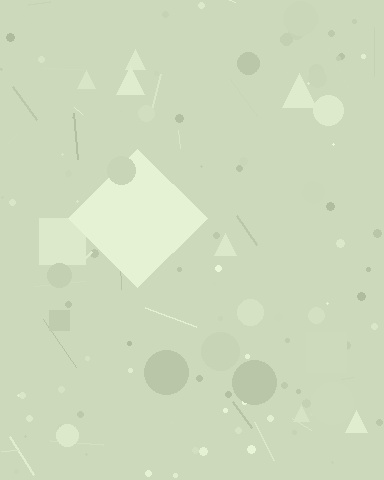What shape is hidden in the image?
A diamond is hidden in the image.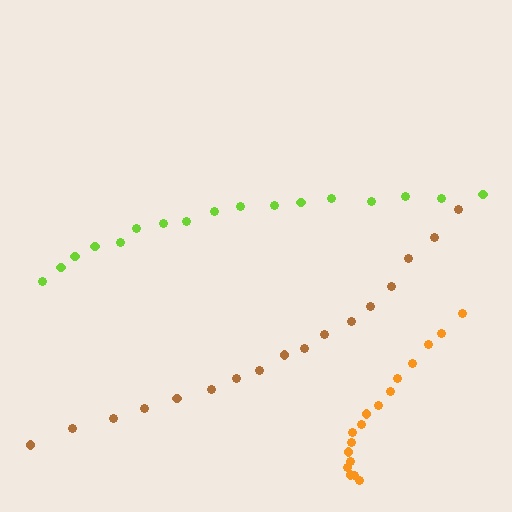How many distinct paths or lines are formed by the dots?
There are 3 distinct paths.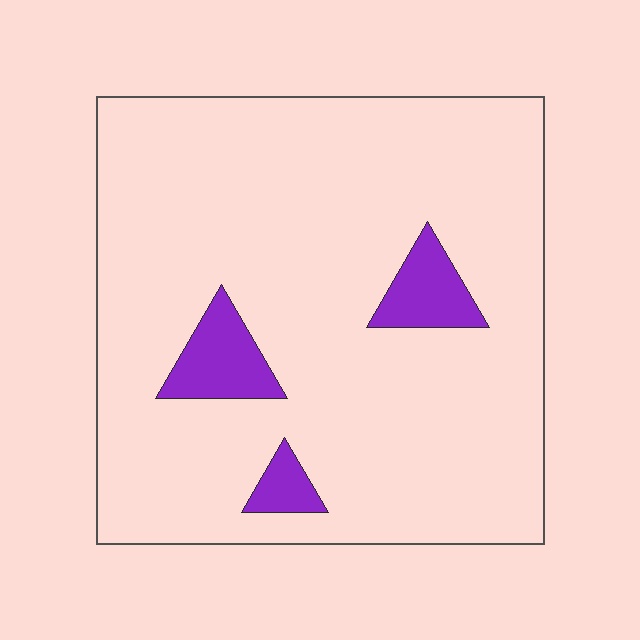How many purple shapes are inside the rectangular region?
3.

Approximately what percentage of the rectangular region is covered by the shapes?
Approximately 10%.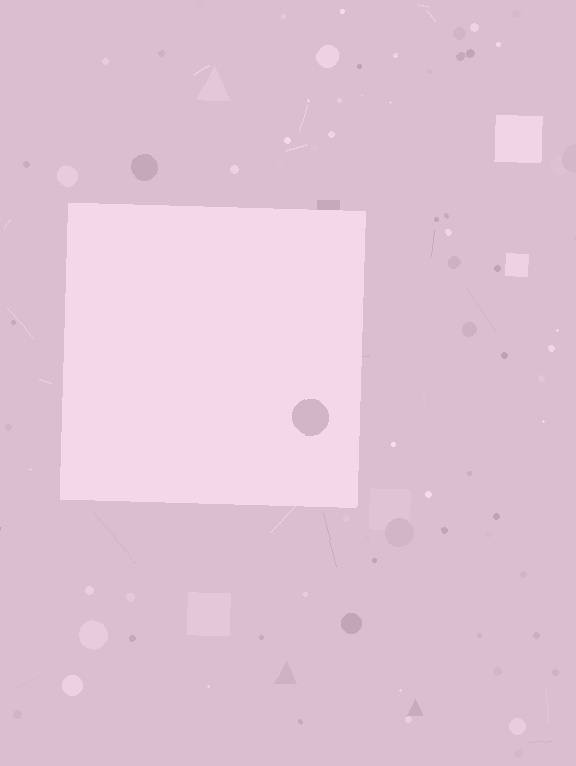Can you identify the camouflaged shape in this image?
The camouflaged shape is a square.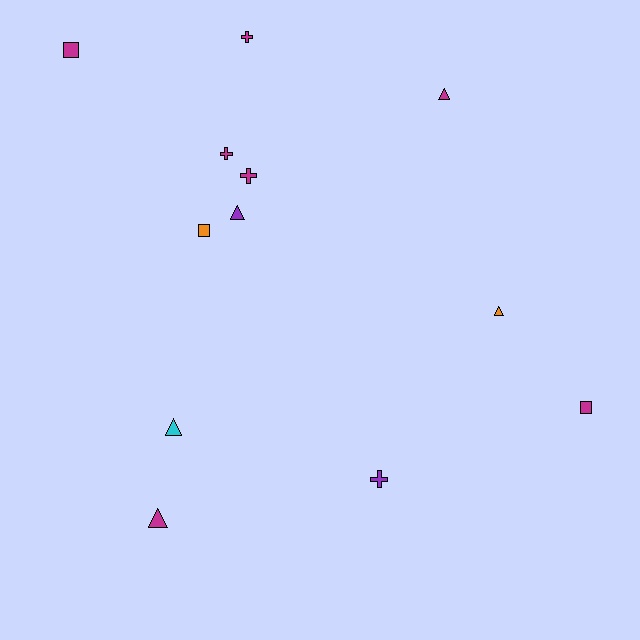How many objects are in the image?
There are 12 objects.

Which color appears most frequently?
Magenta, with 7 objects.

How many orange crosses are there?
There are no orange crosses.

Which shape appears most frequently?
Triangle, with 5 objects.